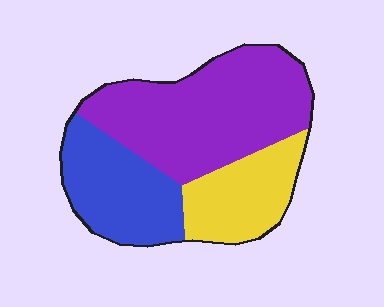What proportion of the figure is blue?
Blue covers around 25% of the figure.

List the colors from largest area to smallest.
From largest to smallest: purple, blue, yellow.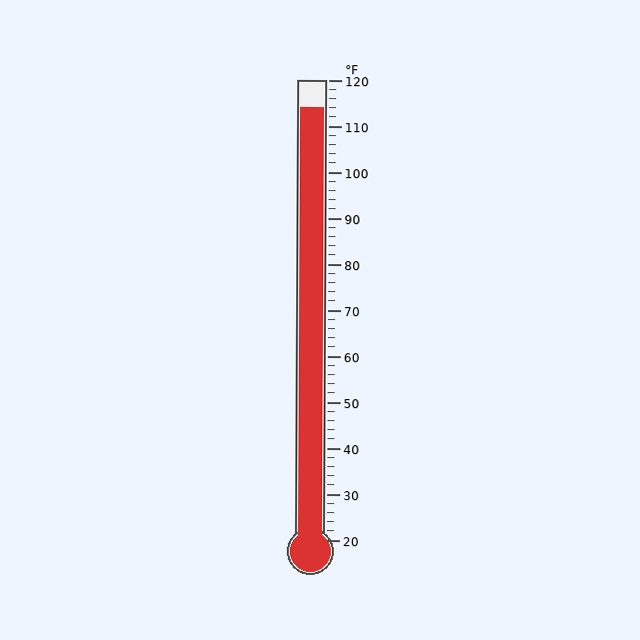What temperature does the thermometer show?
The thermometer shows approximately 114°F.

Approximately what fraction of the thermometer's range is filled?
The thermometer is filled to approximately 95% of its range.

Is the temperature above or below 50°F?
The temperature is above 50°F.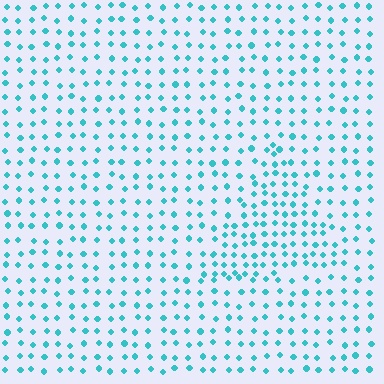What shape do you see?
I see a triangle.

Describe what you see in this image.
The image contains small cyan elements arranged at two different densities. A triangle-shaped region is visible where the elements are more densely packed than the surrounding area.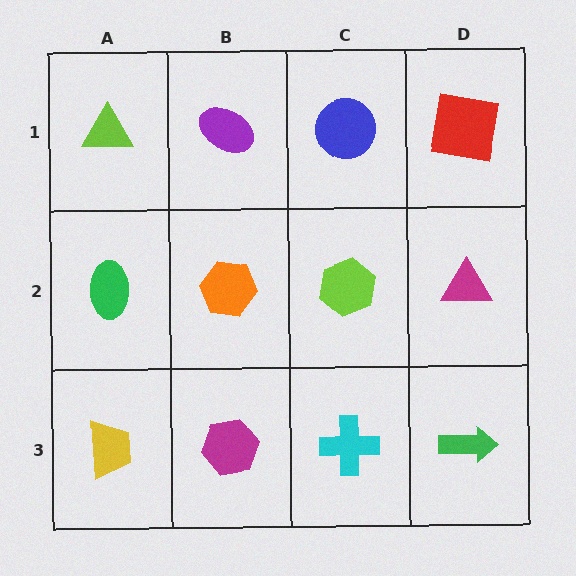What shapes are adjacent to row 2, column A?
A lime triangle (row 1, column A), a yellow trapezoid (row 3, column A), an orange hexagon (row 2, column B).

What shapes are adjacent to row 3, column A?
A green ellipse (row 2, column A), a magenta hexagon (row 3, column B).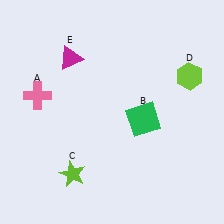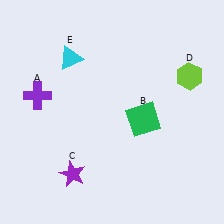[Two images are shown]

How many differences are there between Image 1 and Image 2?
There are 3 differences between the two images.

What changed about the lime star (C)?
In Image 1, C is lime. In Image 2, it changed to purple.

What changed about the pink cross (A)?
In Image 1, A is pink. In Image 2, it changed to purple.